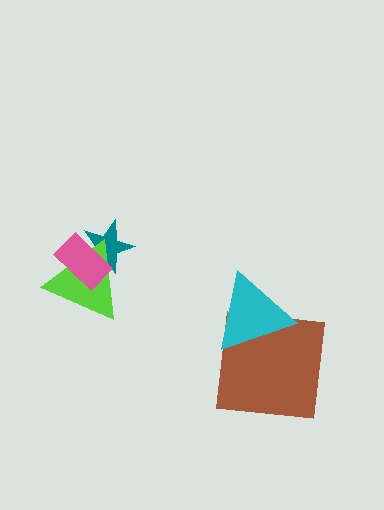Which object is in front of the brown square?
The cyan triangle is in front of the brown square.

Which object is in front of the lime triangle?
The pink rectangle is in front of the lime triangle.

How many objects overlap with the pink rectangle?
2 objects overlap with the pink rectangle.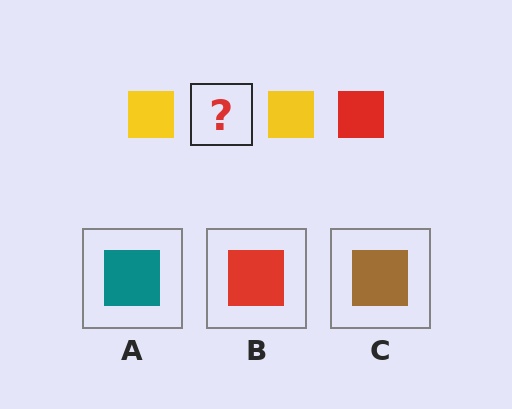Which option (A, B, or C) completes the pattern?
B.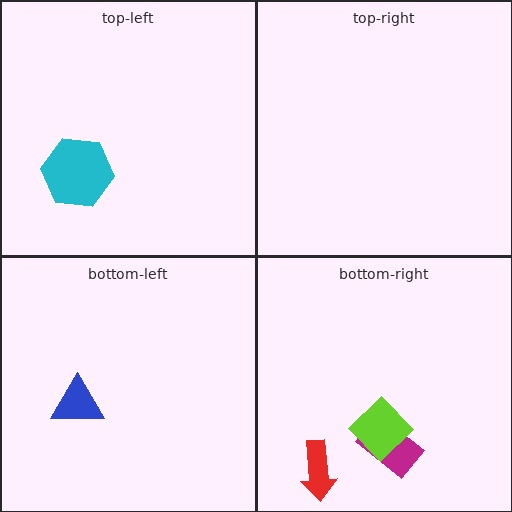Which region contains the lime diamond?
The bottom-right region.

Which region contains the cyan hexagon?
The top-left region.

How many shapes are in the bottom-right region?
3.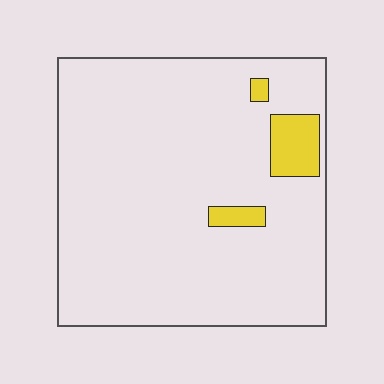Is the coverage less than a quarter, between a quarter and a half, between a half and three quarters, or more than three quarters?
Less than a quarter.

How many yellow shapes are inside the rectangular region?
3.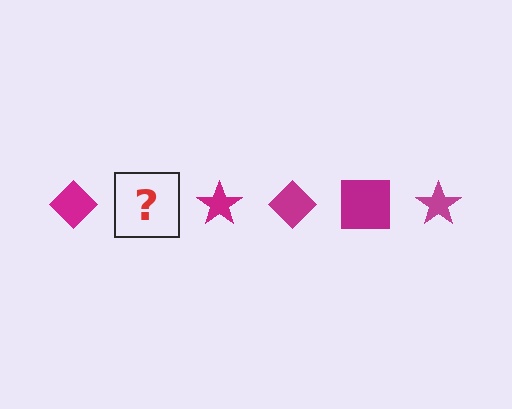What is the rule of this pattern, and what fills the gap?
The rule is that the pattern cycles through diamond, square, star shapes in magenta. The gap should be filled with a magenta square.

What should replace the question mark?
The question mark should be replaced with a magenta square.